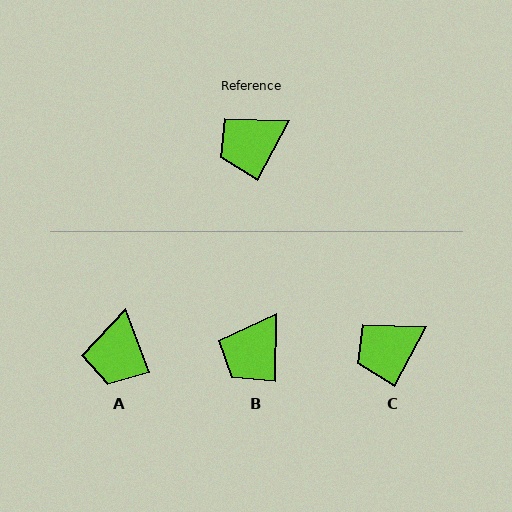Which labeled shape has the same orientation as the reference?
C.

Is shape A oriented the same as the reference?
No, it is off by about 49 degrees.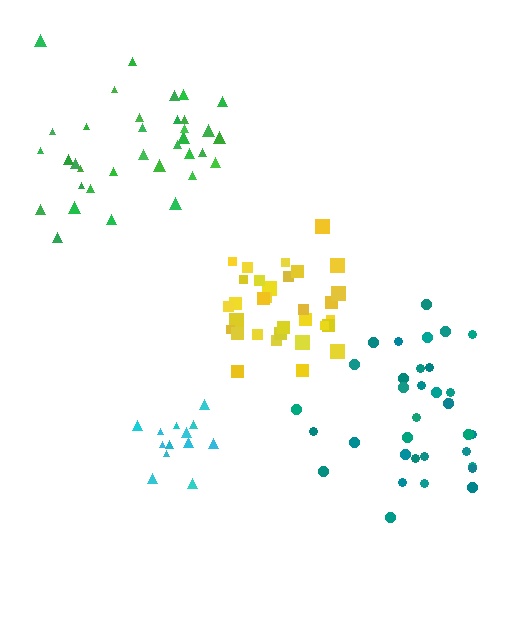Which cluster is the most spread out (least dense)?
Green.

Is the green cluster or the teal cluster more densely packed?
Teal.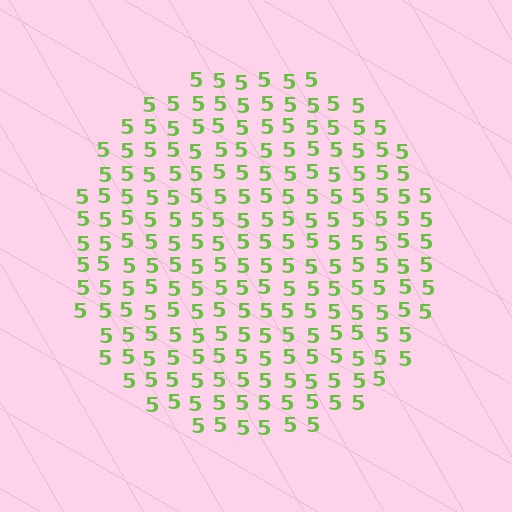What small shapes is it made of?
It is made of small digit 5's.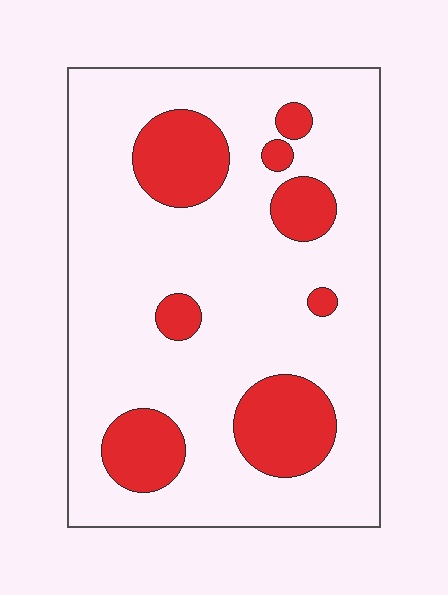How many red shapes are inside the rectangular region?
8.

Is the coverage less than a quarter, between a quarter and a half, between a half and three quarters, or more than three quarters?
Less than a quarter.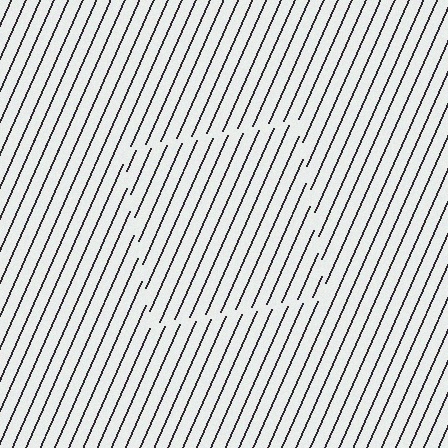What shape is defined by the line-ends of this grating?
An illusory square. The interior of the shape contains the same grating, shifted by half a period — the contour is defined by the phase discontinuity where line-ends from the inner and outer gratings abut.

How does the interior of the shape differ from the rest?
The interior of the shape contains the same grating, shifted by half a period — the contour is defined by the phase discontinuity where line-ends from the inner and outer gratings abut.